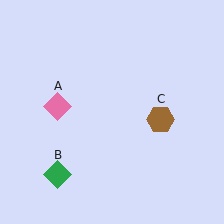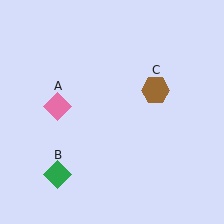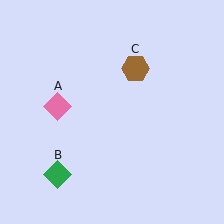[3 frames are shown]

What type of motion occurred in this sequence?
The brown hexagon (object C) rotated counterclockwise around the center of the scene.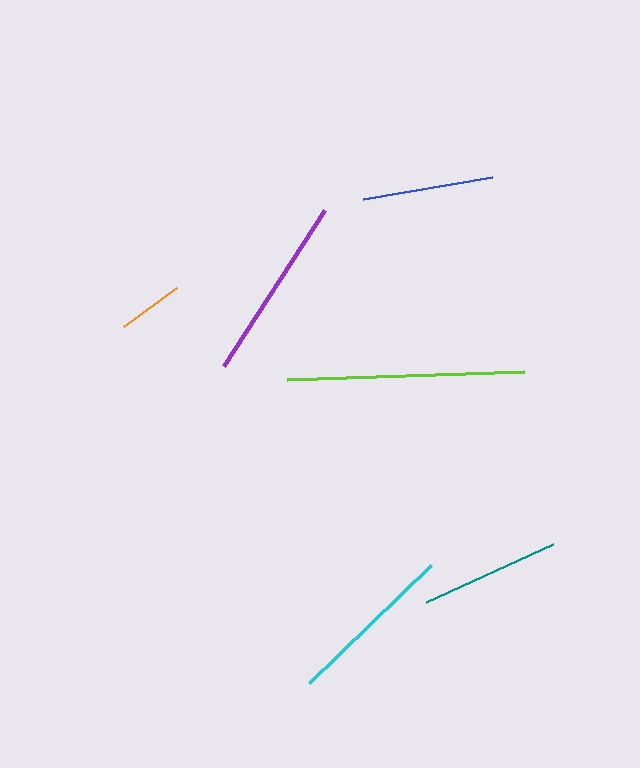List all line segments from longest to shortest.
From longest to shortest: lime, purple, cyan, teal, blue, orange.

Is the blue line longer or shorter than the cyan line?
The cyan line is longer than the blue line.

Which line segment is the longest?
The lime line is the longest at approximately 238 pixels.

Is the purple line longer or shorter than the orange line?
The purple line is longer than the orange line.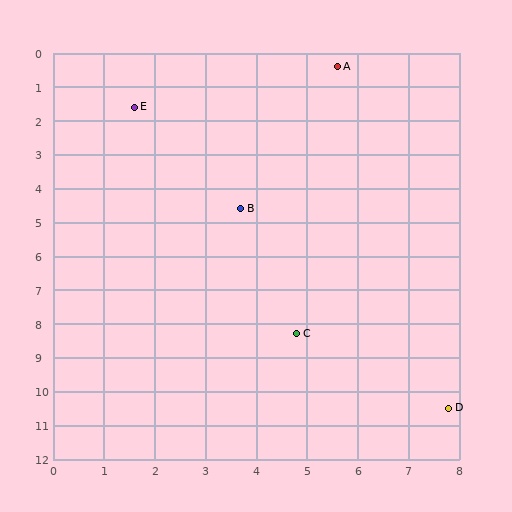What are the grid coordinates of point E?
Point E is at approximately (1.6, 1.6).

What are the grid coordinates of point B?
Point B is at approximately (3.7, 4.6).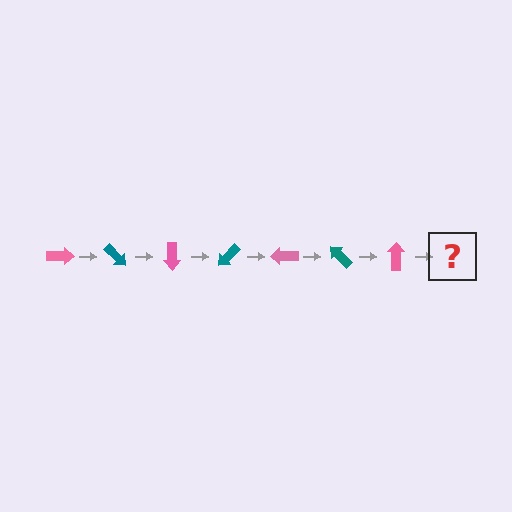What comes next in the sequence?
The next element should be a teal arrow, rotated 315 degrees from the start.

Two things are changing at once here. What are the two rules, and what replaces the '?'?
The two rules are that it rotates 45 degrees each step and the color cycles through pink and teal. The '?' should be a teal arrow, rotated 315 degrees from the start.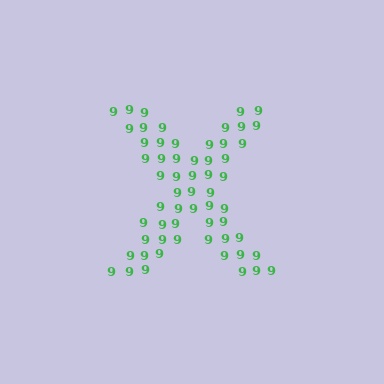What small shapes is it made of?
It is made of small digit 9's.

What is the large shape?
The large shape is the letter X.